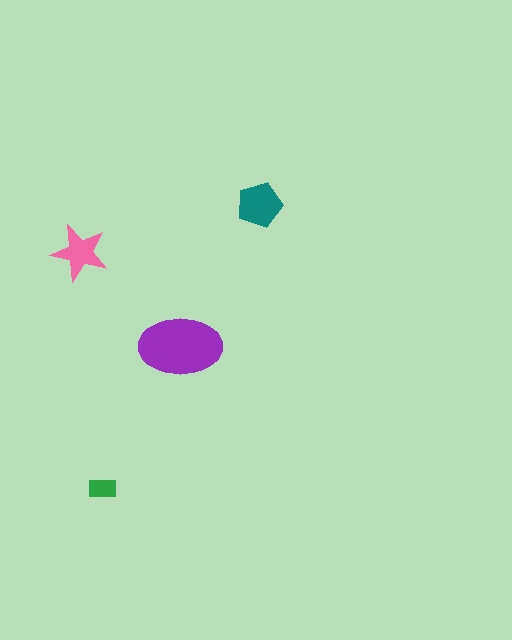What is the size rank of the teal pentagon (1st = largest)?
2nd.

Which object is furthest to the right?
The teal pentagon is rightmost.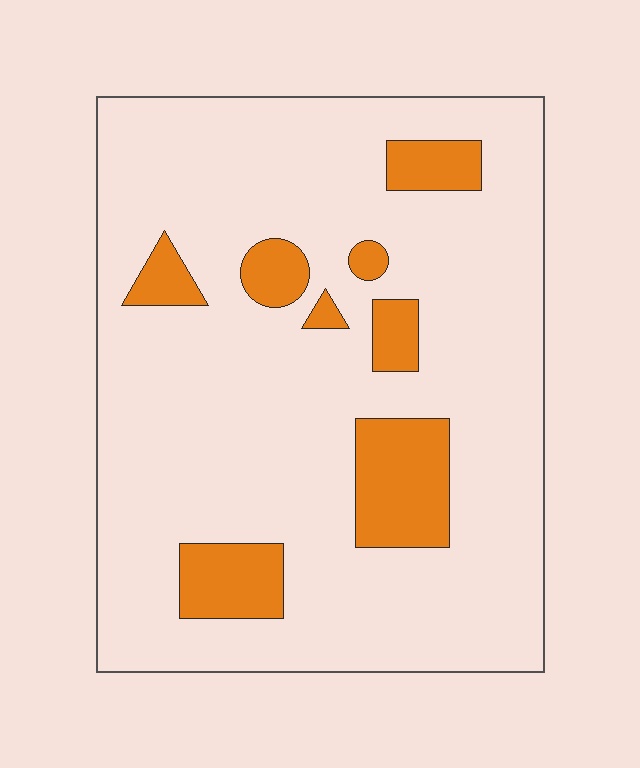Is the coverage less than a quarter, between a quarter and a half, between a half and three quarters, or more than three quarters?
Less than a quarter.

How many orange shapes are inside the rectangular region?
8.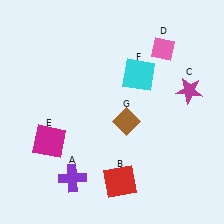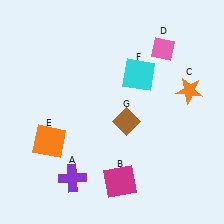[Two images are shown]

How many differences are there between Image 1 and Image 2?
There are 3 differences between the two images.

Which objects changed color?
B changed from red to magenta. C changed from magenta to orange. E changed from magenta to orange.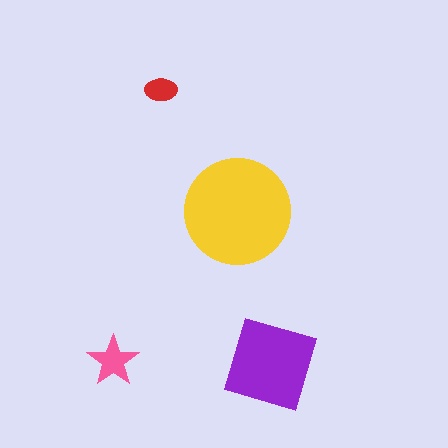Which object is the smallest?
The red ellipse.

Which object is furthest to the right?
The purple diamond is rightmost.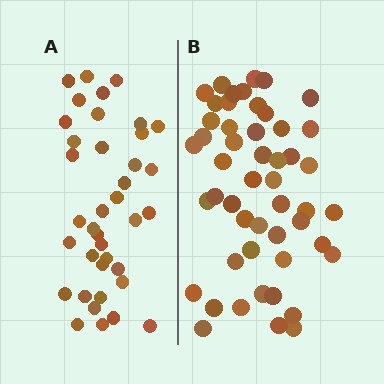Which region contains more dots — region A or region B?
Region B (the right region) has more dots.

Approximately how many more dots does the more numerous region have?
Region B has roughly 12 or so more dots than region A.